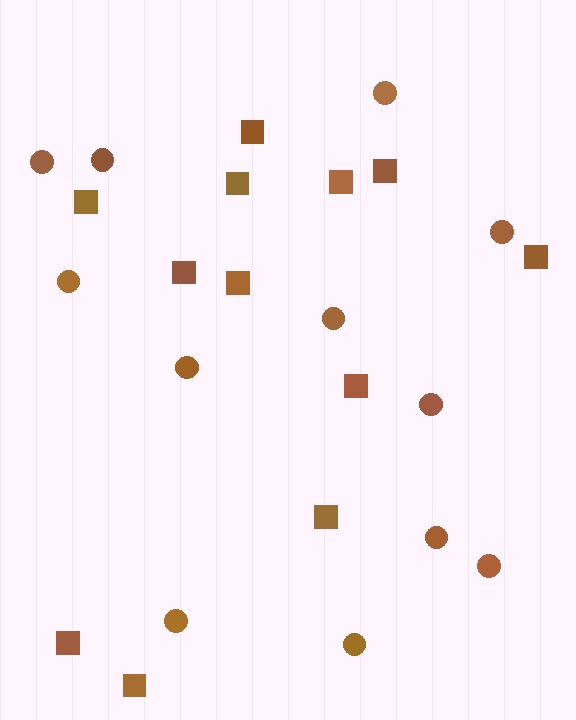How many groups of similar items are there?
There are 2 groups: one group of squares (12) and one group of circles (12).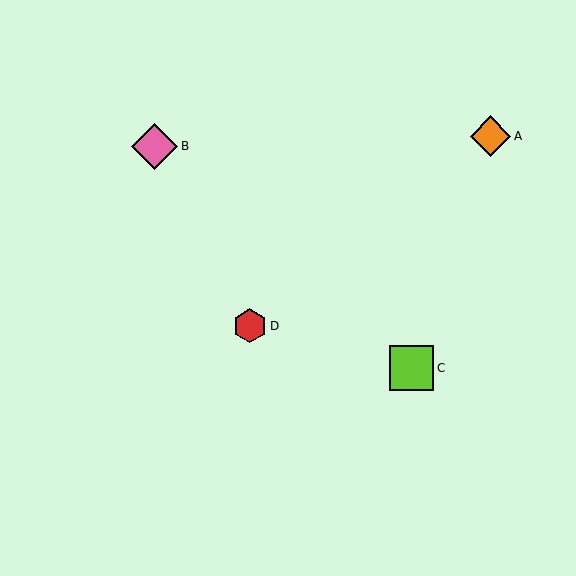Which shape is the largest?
The pink diamond (labeled B) is the largest.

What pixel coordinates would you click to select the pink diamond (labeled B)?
Click at (155, 146) to select the pink diamond B.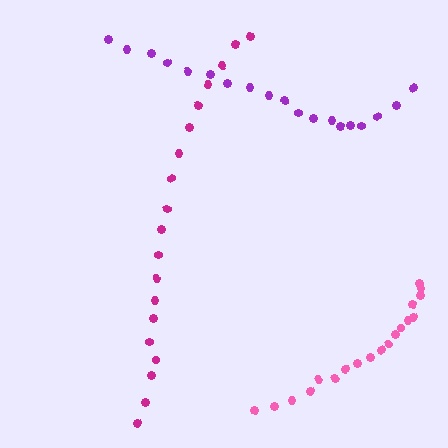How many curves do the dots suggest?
There are 3 distinct paths.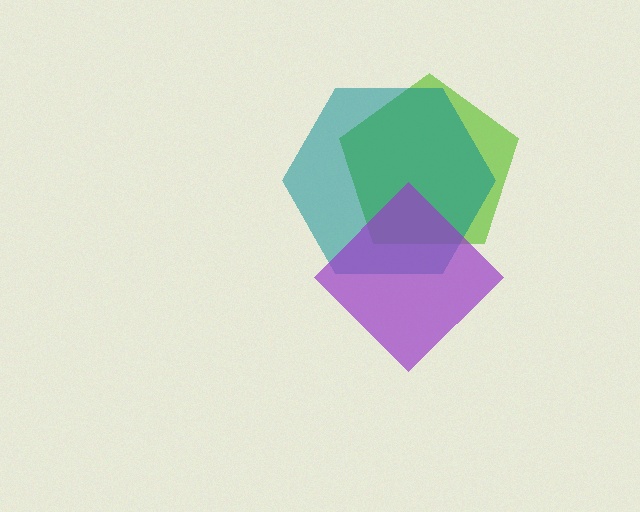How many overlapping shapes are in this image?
There are 3 overlapping shapes in the image.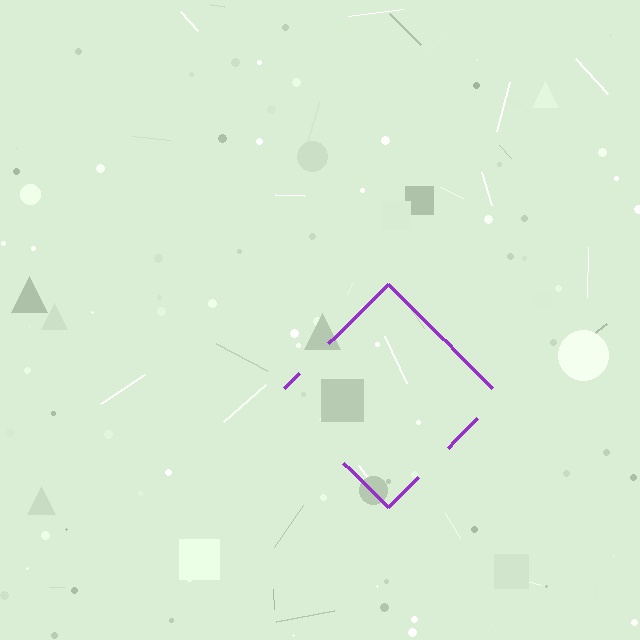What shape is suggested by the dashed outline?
The dashed outline suggests a diamond.